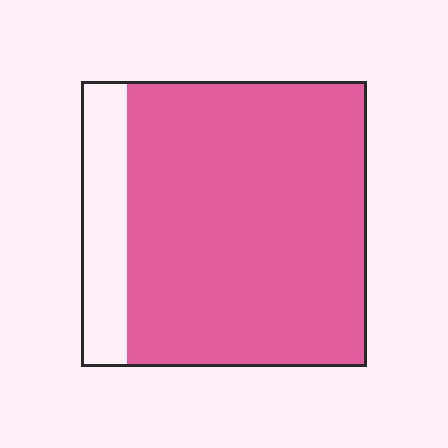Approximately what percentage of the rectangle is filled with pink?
Approximately 85%.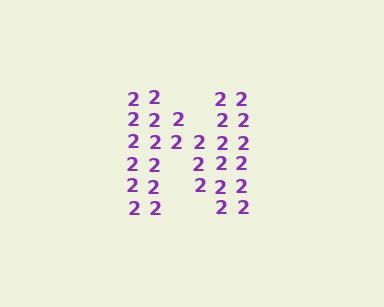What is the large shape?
The large shape is the letter N.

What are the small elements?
The small elements are digit 2's.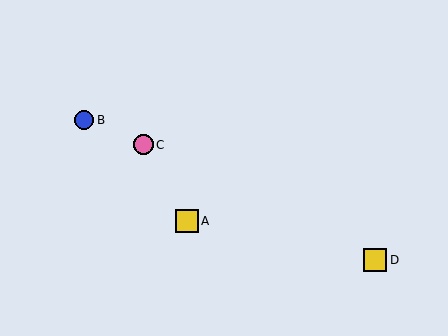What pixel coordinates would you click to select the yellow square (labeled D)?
Click at (375, 260) to select the yellow square D.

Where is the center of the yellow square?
The center of the yellow square is at (187, 221).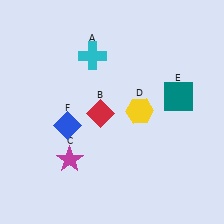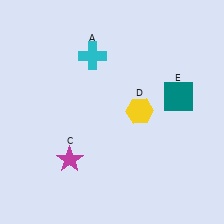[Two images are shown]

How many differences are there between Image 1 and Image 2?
There are 2 differences between the two images.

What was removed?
The red diamond (B), the blue diamond (F) were removed in Image 2.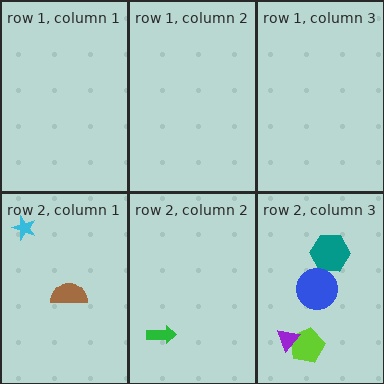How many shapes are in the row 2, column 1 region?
2.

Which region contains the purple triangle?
The row 2, column 3 region.